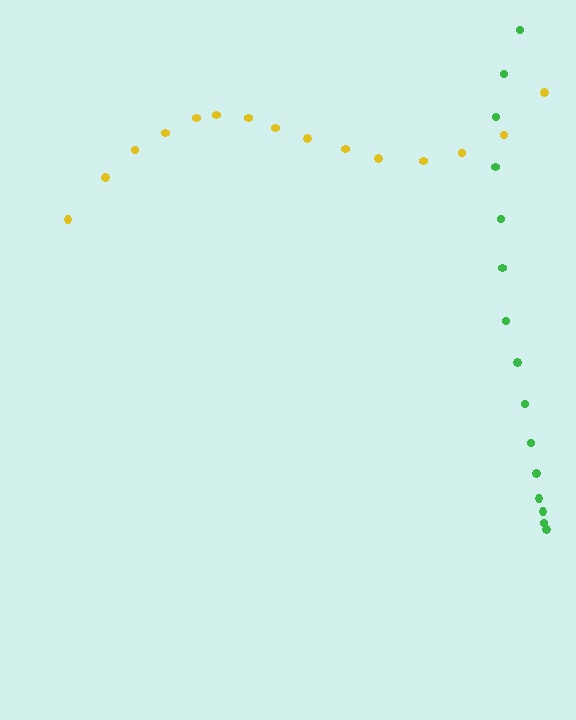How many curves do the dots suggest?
There are 2 distinct paths.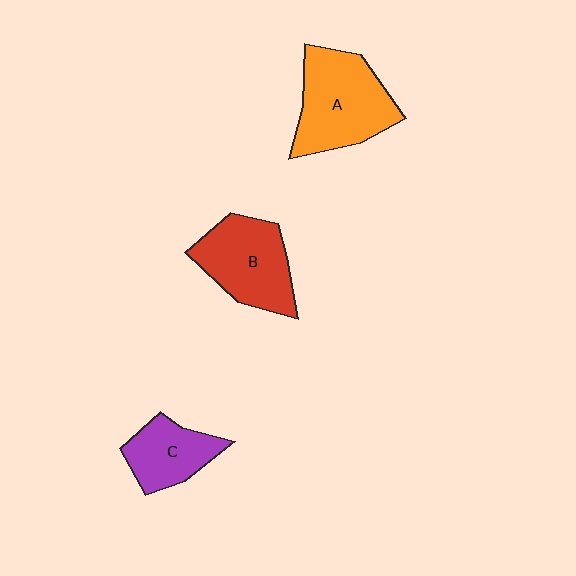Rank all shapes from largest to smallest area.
From largest to smallest: A (orange), B (red), C (purple).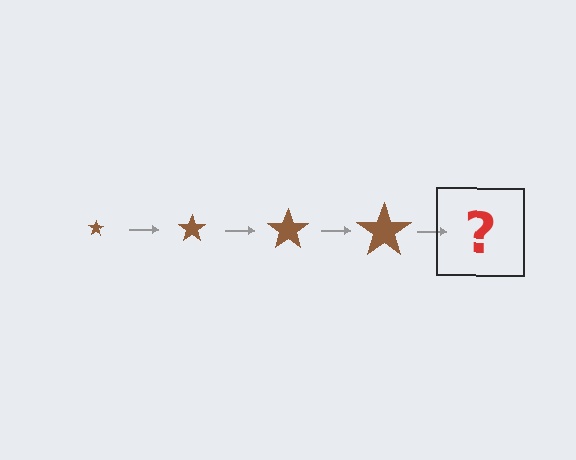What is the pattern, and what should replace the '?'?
The pattern is that the star gets progressively larger each step. The '?' should be a brown star, larger than the previous one.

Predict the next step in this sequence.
The next step is a brown star, larger than the previous one.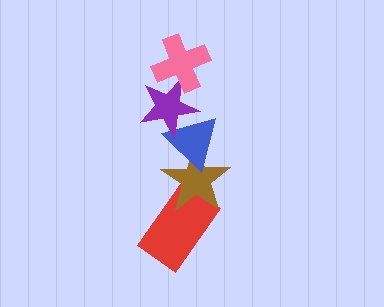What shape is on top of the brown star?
The blue triangle is on top of the brown star.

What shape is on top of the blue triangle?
The purple star is on top of the blue triangle.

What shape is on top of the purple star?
The pink cross is on top of the purple star.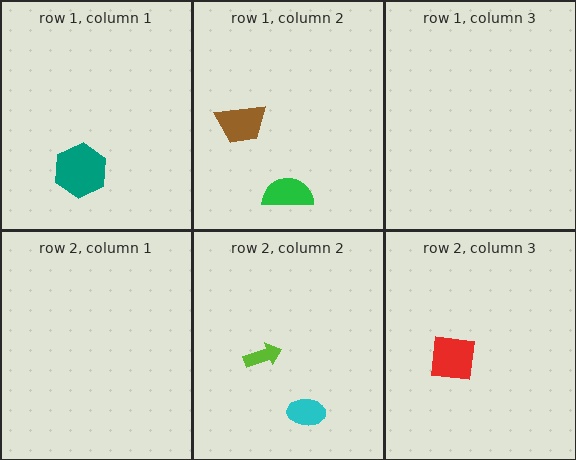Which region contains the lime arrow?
The row 2, column 2 region.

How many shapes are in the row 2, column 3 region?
1.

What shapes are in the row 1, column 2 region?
The green semicircle, the brown trapezoid.